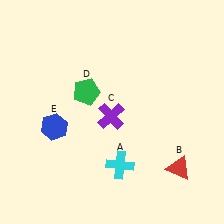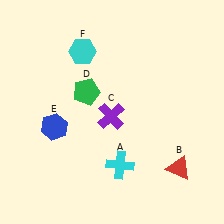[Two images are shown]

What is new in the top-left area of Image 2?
A cyan hexagon (F) was added in the top-left area of Image 2.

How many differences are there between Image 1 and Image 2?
There is 1 difference between the two images.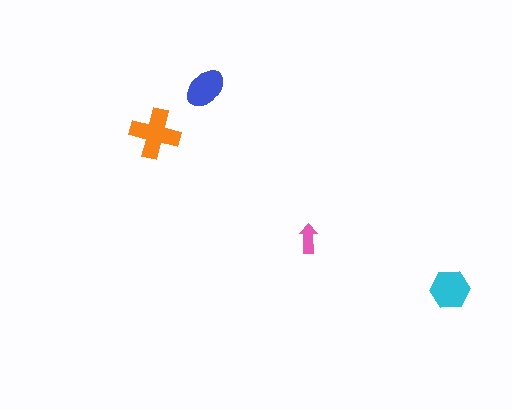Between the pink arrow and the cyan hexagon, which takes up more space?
The cyan hexagon.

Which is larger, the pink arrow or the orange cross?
The orange cross.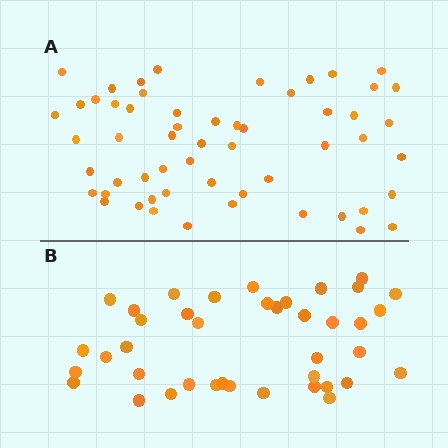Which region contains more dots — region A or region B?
Region A (the top region) has more dots.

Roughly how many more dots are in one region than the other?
Region A has approximately 15 more dots than region B.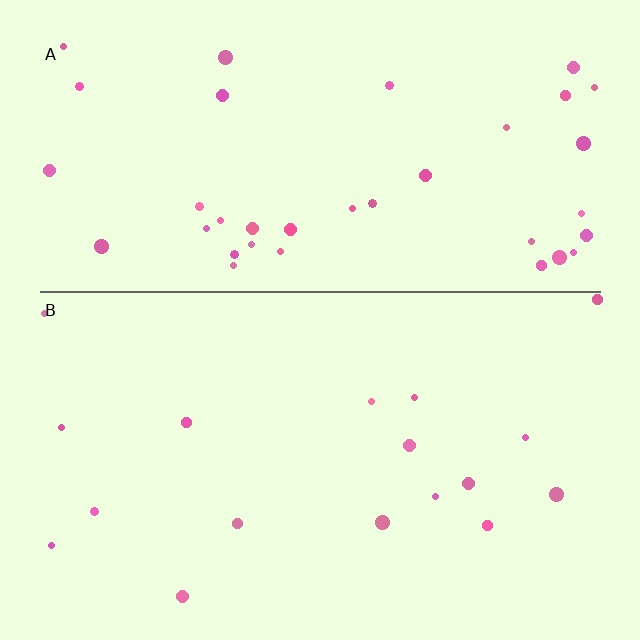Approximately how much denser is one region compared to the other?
Approximately 2.2× — region A over region B.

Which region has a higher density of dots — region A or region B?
A (the top).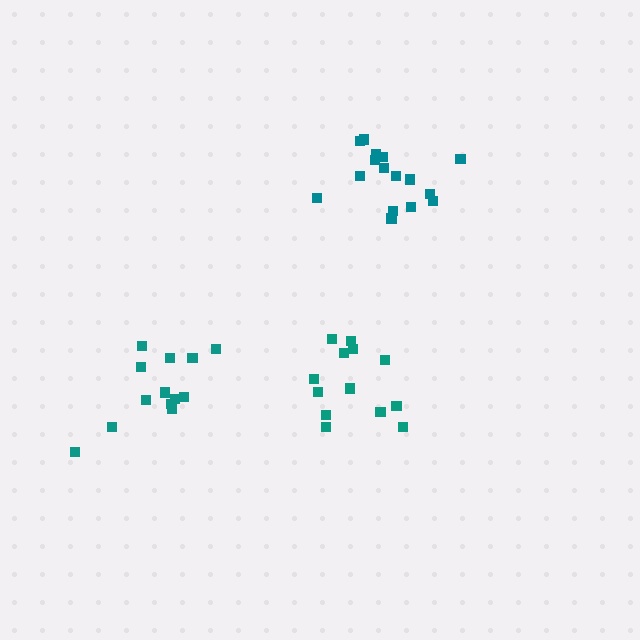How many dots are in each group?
Group 1: 13 dots, Group 2: 16 dots, Group 3: 13 dots (42 total).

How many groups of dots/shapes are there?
There are 3 groups.